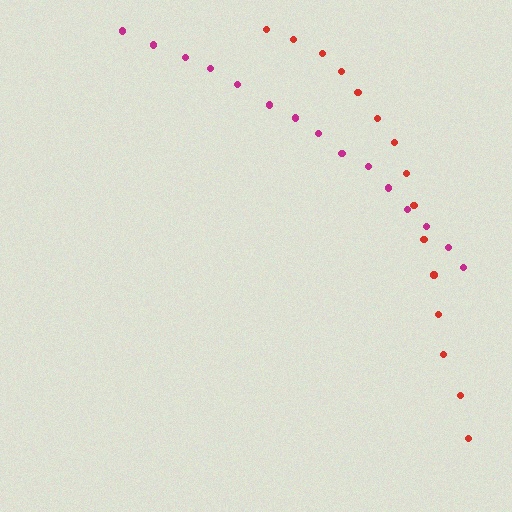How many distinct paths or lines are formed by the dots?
There are 2 distinct paths.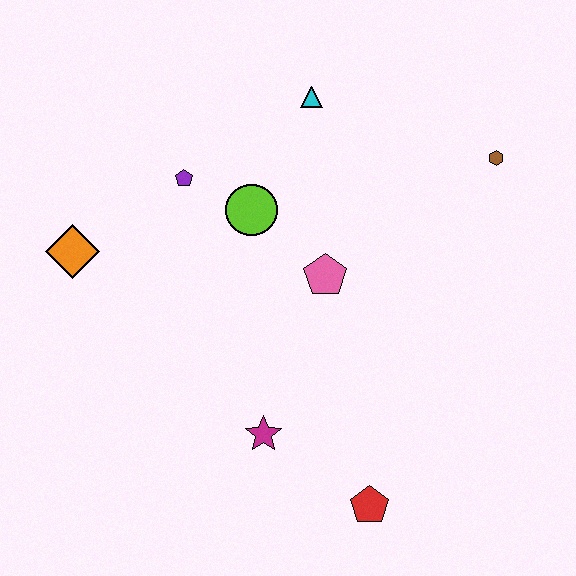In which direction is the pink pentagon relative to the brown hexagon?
The pink pentagon is to the left of the brown hexagon.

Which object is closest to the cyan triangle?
The lime circle is closest to the cyan triangle.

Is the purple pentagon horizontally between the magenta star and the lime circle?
No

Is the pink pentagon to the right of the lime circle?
Yes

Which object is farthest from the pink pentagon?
The orange diamond is farthest from the pink pentagon.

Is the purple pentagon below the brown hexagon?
Yes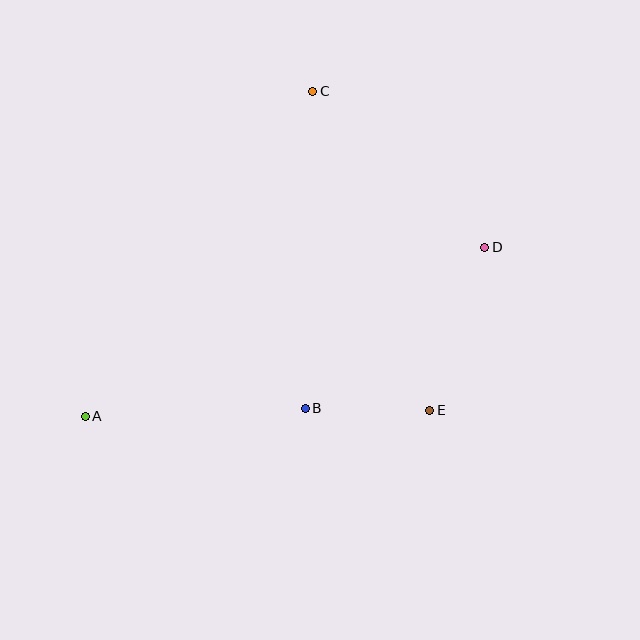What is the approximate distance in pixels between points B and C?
The distance between B and C is approximately 317 pixels.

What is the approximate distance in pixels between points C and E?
The distance between C and E is approximately 340 pixels.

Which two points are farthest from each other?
Points A and D are farthest from each other.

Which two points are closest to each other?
Points B and E are closest to each other.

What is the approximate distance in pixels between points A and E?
The distance between A and E is approximately 344 pixels.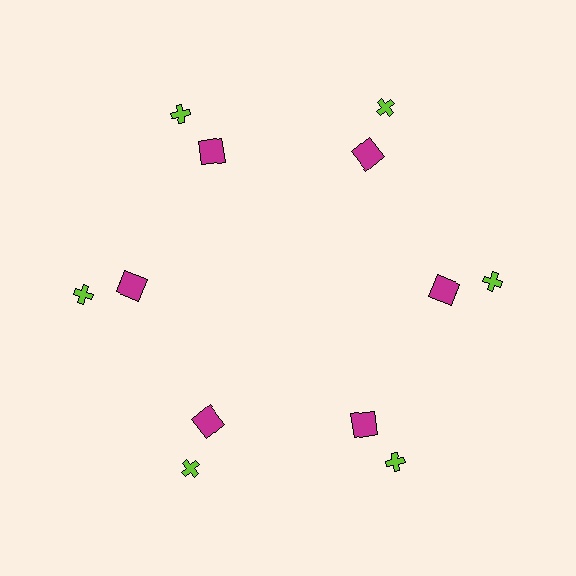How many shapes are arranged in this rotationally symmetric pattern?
There are 12 shapes, arranged in 6 groups of 2.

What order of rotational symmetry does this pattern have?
This pattern has 6-fold rotational symmetry.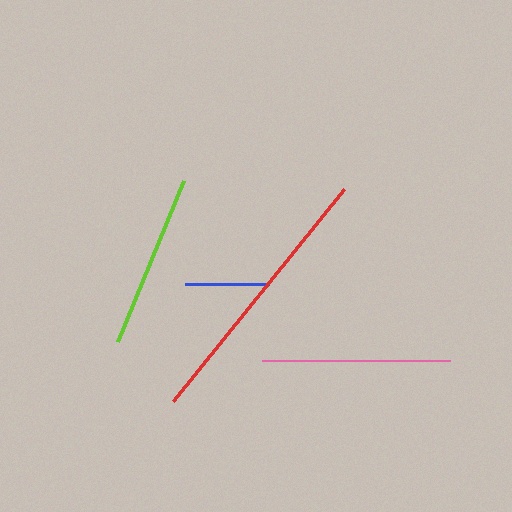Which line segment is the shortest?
The blue line is the shortest at approximately 84 pixels.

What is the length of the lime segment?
The lime segment is approximately 174 pixels long.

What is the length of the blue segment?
The blue segment is approximately 84 pixels long.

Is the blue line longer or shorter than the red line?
The red line is longer than the blue line.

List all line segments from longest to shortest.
From longest to shortest: red, pink, lime, blue.